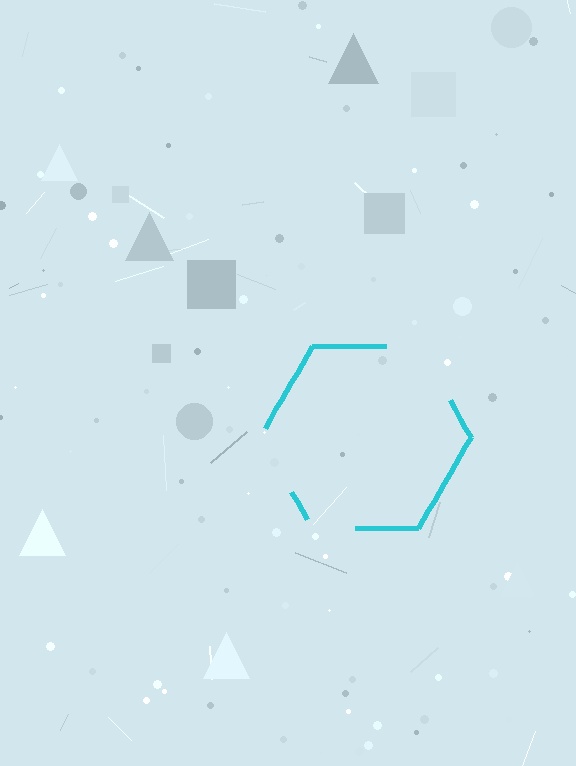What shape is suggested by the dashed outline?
The dashed outline suggests a hexagon.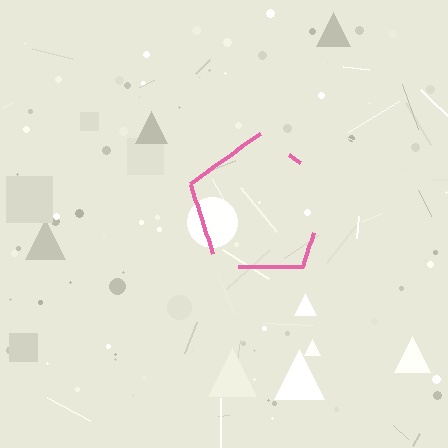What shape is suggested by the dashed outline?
The dashed outline suggests a pentagon.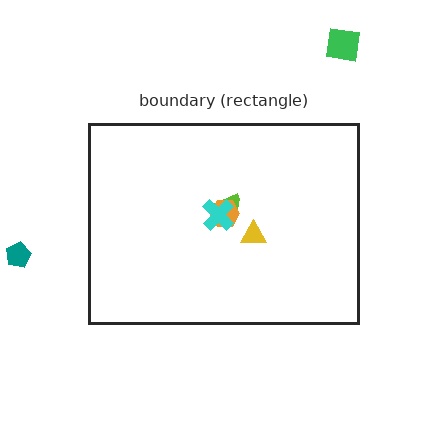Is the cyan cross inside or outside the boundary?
Inside.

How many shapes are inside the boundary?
4 inside, 2 outside.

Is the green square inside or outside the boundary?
Outside.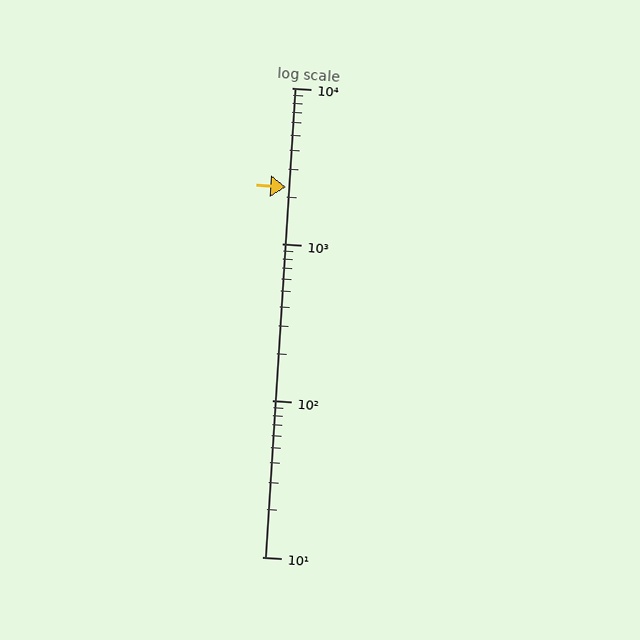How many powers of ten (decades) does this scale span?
The scale spans 3 decades, from 10 to 10000.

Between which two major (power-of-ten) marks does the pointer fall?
The pointer is between 1000 and 10000.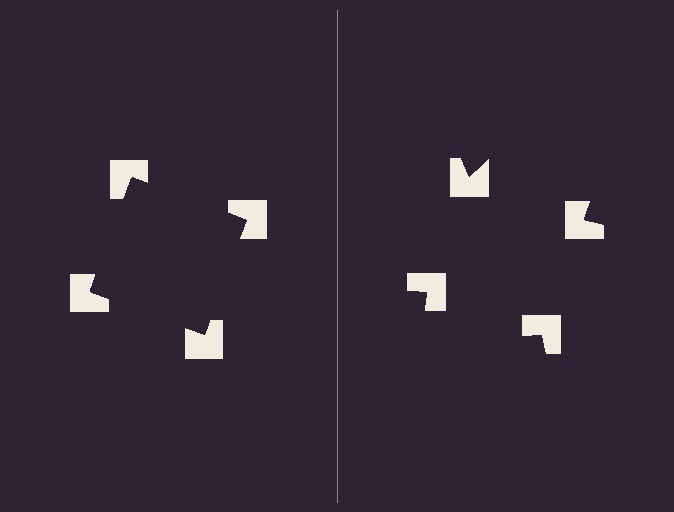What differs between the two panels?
The notched squares are positioned identically on both sides; only the wedge orientations differ. On the left they align to a square; on the right they are misaligned.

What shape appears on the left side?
An illusory square.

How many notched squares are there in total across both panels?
8 — 4 on each side.